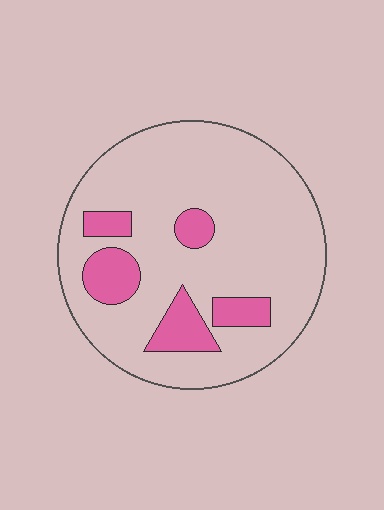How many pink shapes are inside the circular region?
5.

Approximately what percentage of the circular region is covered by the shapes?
Approximately 15%.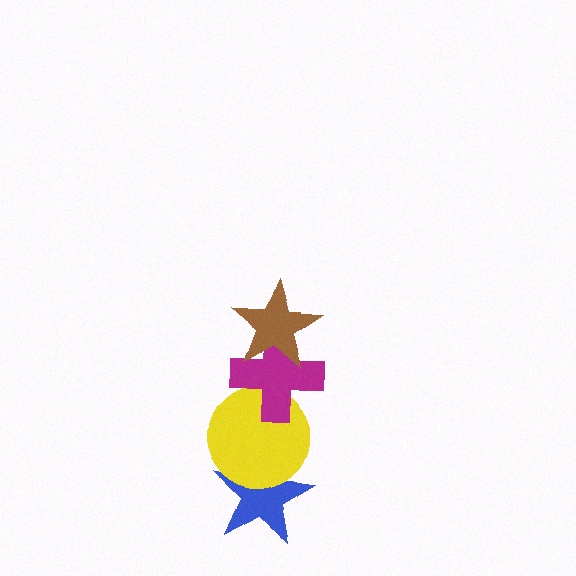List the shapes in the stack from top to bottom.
From top to bottom: the brown star, the magenta cross, the yellow circle, the blue star.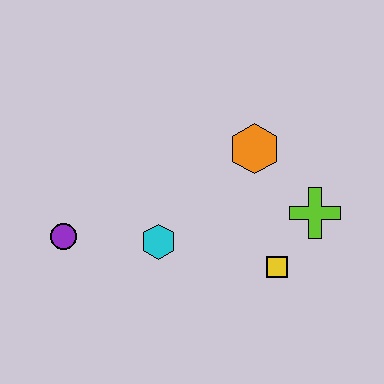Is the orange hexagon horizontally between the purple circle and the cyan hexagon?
No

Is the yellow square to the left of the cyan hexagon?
No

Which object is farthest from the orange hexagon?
The purple circle is farthest from the orange hexagon.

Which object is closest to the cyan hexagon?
The purple circle is closest to the cyan hexagon.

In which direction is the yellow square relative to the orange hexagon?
The yellow square is below the orange hexagon.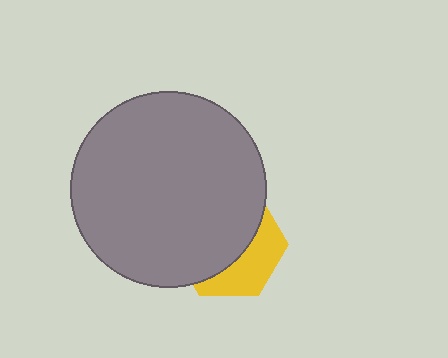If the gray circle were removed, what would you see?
You would see the complete yellow hexagon.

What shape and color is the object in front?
The object in front is a gray circle.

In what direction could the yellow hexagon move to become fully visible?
The yellow hexagon could move toward the lower-right. That would shift it out from behind the gray circle entirely.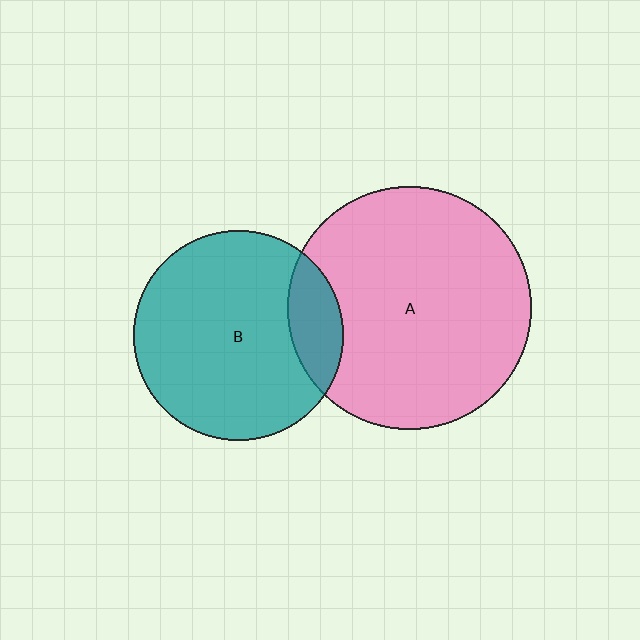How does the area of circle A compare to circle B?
Approximately 1.4 times.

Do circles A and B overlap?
Yes.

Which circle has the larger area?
Circle A (pink).